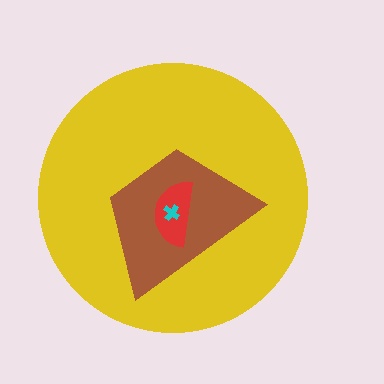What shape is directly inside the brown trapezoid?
The red semicircle.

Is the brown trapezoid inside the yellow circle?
Yes.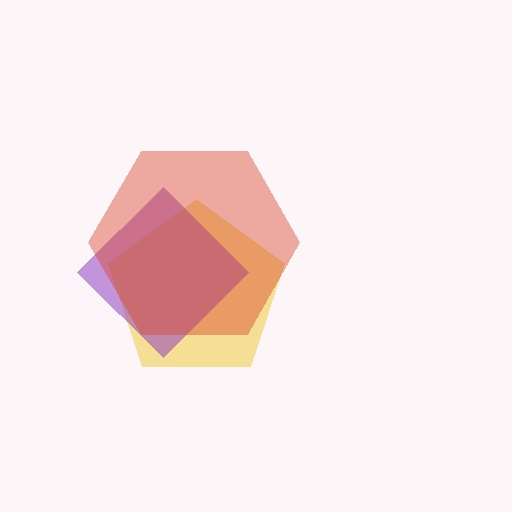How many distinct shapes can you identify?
There are 3 distinct shapes: a yellow pentagon, a purple diamond, a red hexagon.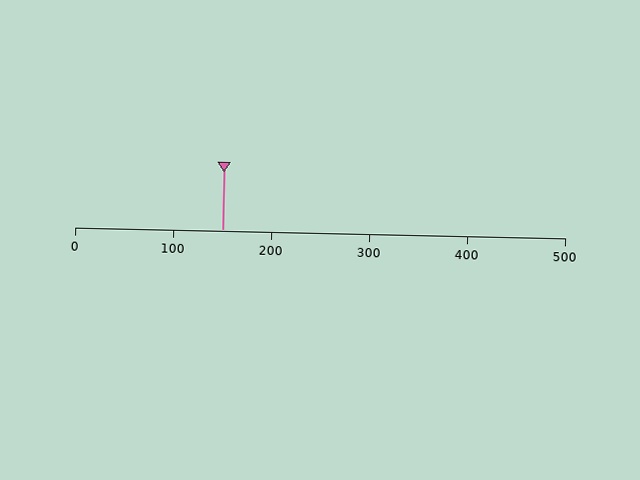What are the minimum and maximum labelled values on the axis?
The axis runs from 0 to 500.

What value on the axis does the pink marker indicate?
The marker indicates approximately 150.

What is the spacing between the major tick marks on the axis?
The major ticks are spaced 100 apart.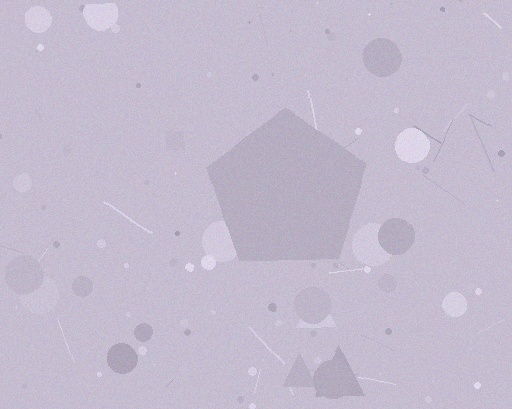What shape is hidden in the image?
A pentagon is hidden in the image.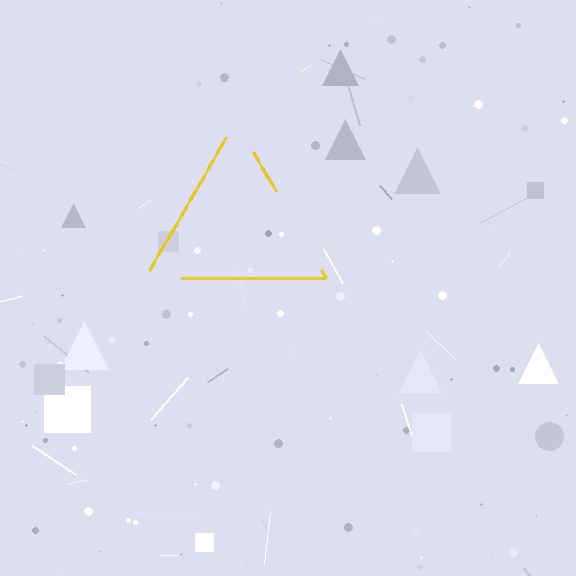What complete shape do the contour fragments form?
The contour fragments form a triangle.